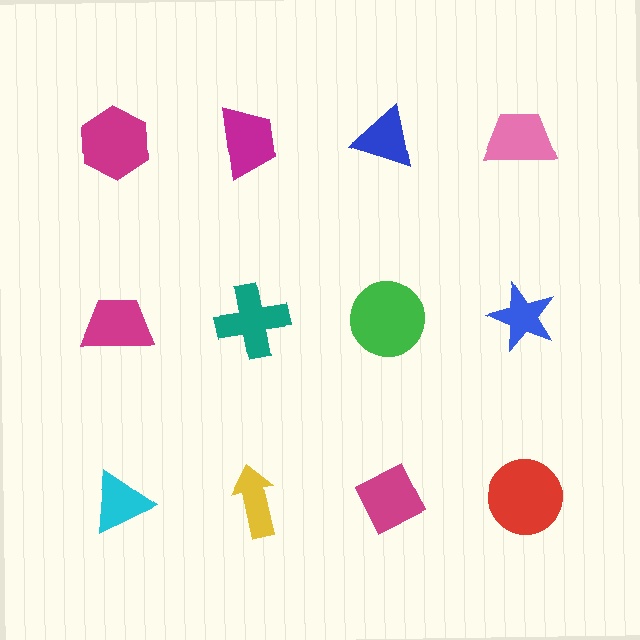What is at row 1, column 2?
A magenta trapezoid.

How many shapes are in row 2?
4 shapes.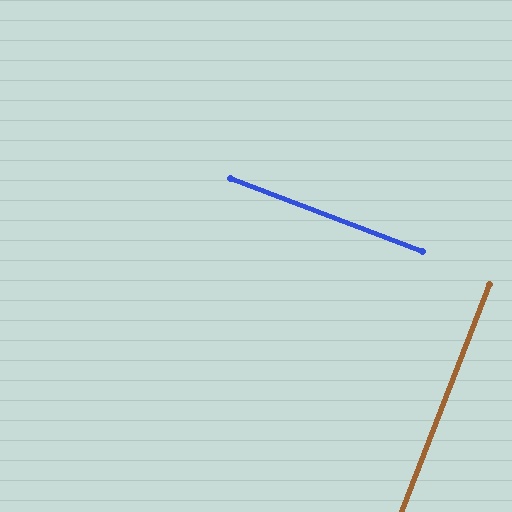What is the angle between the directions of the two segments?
Approximately 90 degrees.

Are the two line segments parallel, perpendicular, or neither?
Perpendicular — they meet at approximately 90°.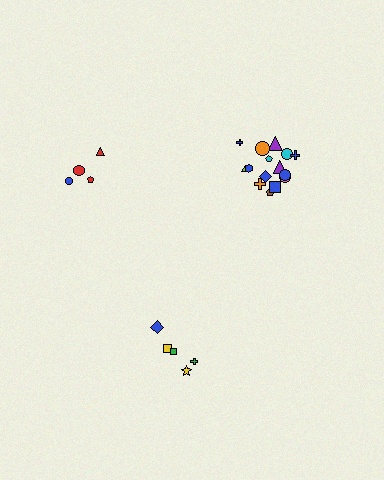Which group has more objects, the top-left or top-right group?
The top-right group.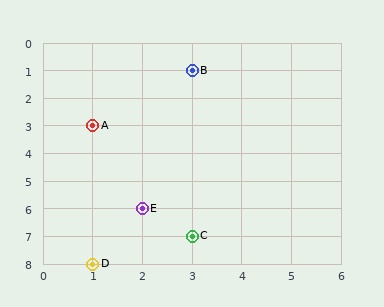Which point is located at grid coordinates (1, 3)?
Point A is at (1, 3).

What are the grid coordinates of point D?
Point D is at grid coordinates (1, 8).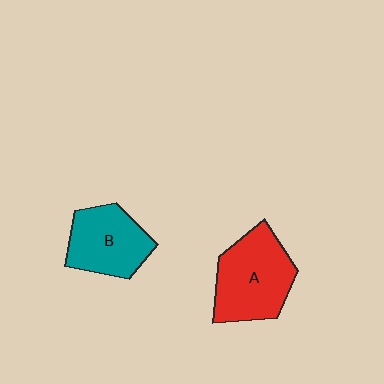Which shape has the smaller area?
Shape B (teal).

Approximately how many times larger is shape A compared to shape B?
Approximately 1.2 times.